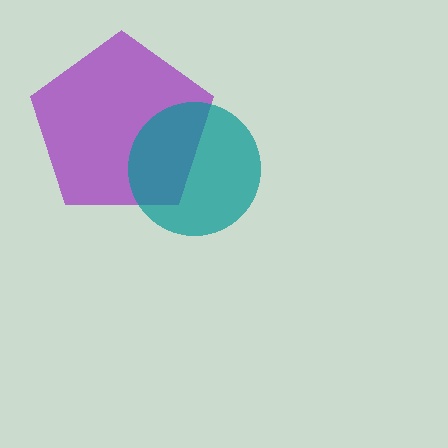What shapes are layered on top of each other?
The layered shapes are: a purple pentagon, a teal circle.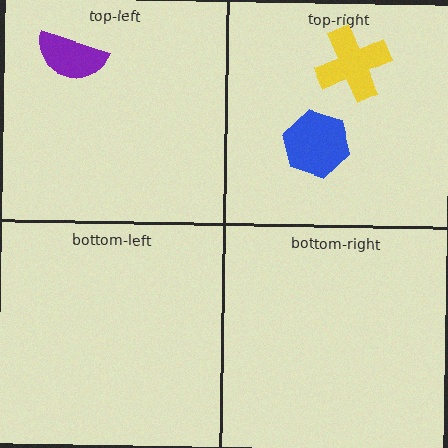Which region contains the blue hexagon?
The top-right region.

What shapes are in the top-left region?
The purple semicircle.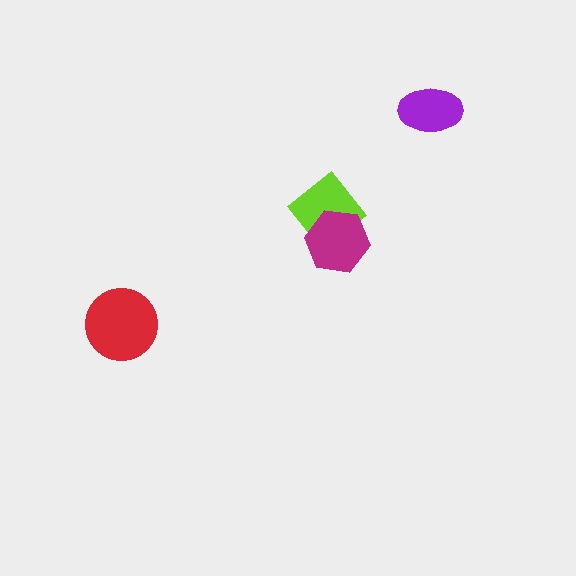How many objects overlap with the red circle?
0 objects overlap with the red circle.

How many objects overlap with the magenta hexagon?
1 object overlaps with the magenta hexagon.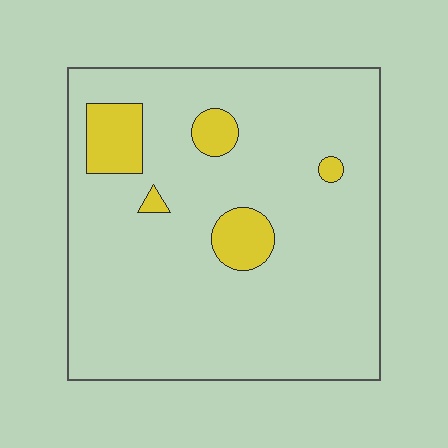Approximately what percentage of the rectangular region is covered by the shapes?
Approximately 10%.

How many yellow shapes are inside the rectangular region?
5.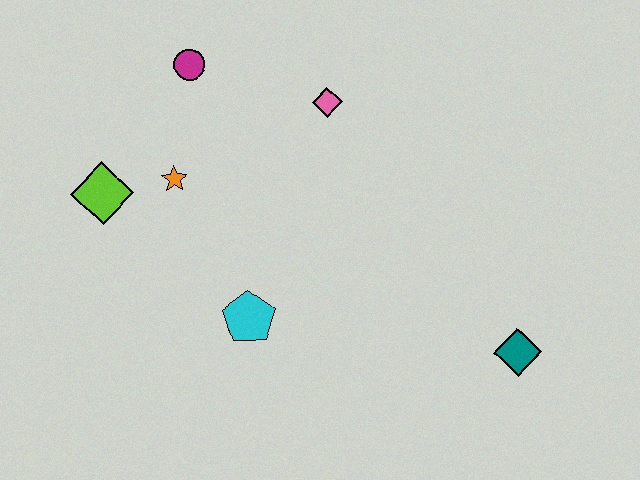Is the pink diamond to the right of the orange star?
Yes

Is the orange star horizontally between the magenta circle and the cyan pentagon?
No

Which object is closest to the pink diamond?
The magenta circle is closest to the pink diamond.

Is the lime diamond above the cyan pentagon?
Yes